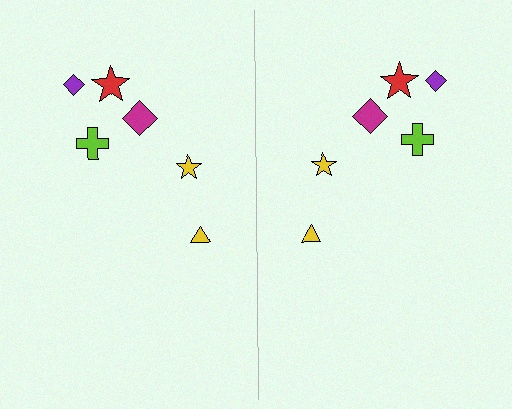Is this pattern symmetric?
Yes, this pattern has bilateral (reflection) symmetry.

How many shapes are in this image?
There are 12 shapes in this image.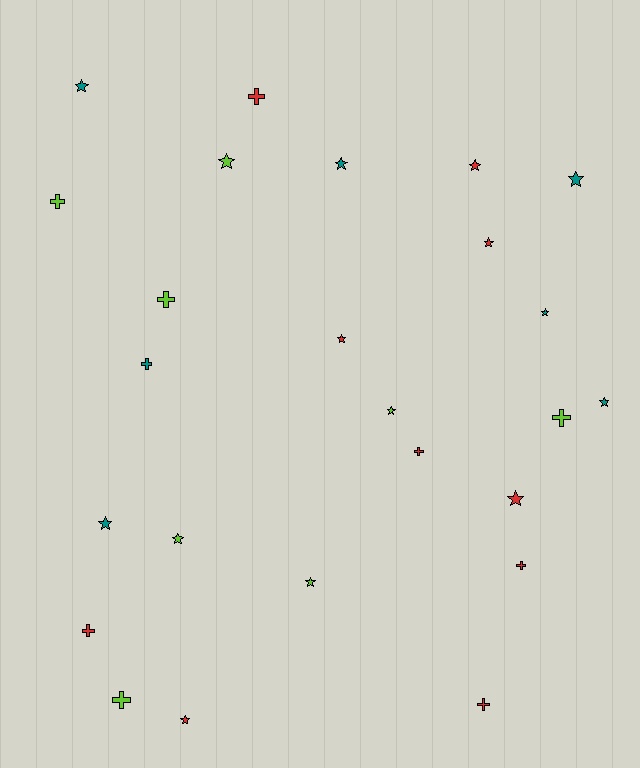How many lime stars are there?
There are 4 lime stars.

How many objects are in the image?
There are 25 objects.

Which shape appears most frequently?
Star, with 15 objects.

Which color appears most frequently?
Red, with 10 objects.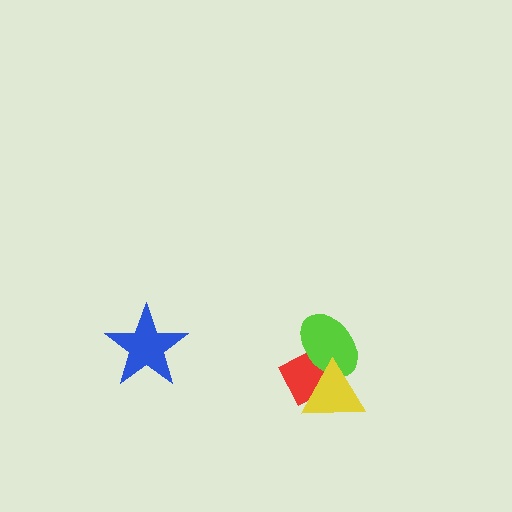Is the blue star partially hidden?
No, no other shape covers it.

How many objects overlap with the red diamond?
2 objects overlap with the red diamond.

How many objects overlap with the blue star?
0 objects overlap with the blue star.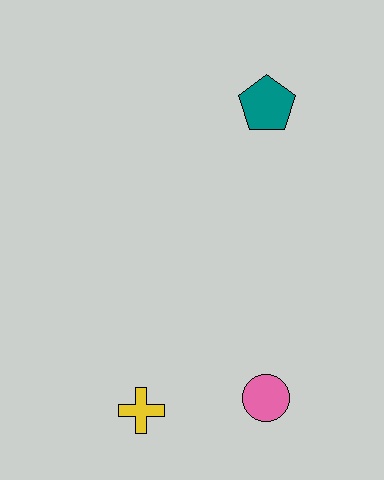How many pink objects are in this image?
There is 1 pink object.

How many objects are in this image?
There are 3 objects.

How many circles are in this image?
There is 1 circle.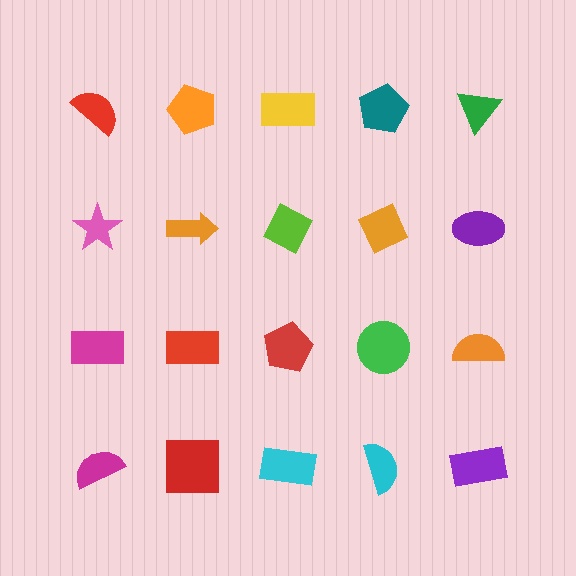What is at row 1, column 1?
A red semicircle.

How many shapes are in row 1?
5 shapes.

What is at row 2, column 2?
An orange arrow.